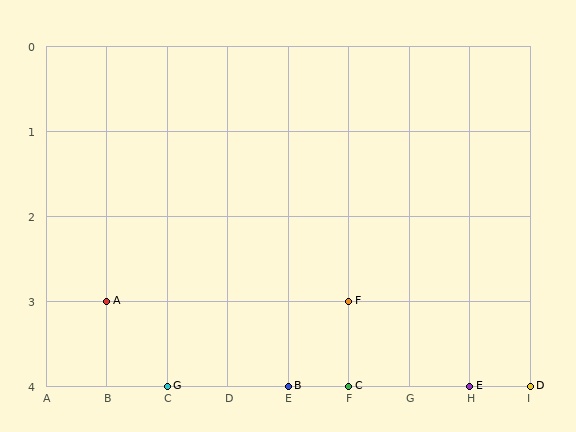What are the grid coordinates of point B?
Point B is at grid coordinates (E, 4).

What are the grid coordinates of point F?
Point F is at grid coordinates (F, 3).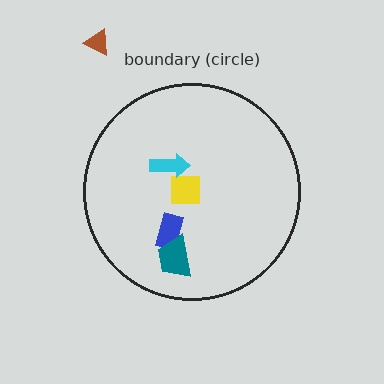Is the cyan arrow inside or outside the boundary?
Inside.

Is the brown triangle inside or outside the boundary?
Outside.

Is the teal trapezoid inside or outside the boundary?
Inside.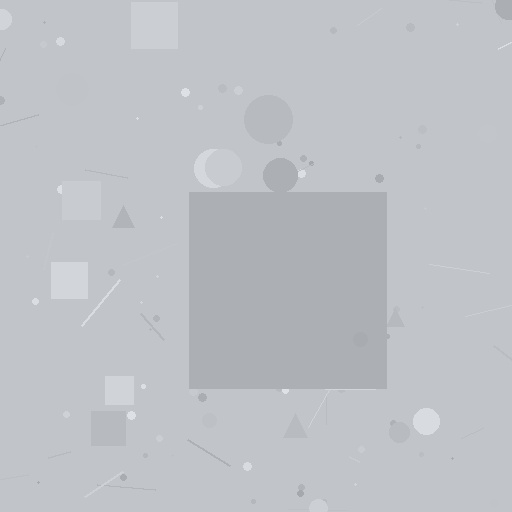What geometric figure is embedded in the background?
A square is embedded in the background.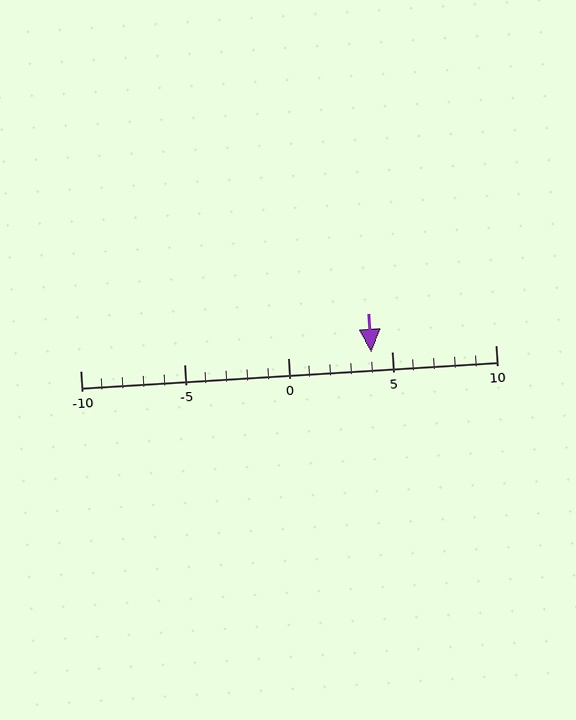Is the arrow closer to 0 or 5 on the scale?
The arrow is closer to 5.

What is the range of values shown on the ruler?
The ruler shows values from -10 to 10.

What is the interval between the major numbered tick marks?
The major tick marks are spaced 5 units apart.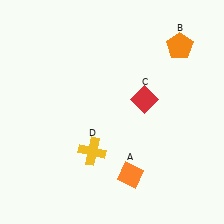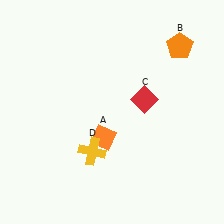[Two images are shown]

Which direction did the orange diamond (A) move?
The orange diamond (A) moved up.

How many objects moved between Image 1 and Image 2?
1 object moved between the two images.